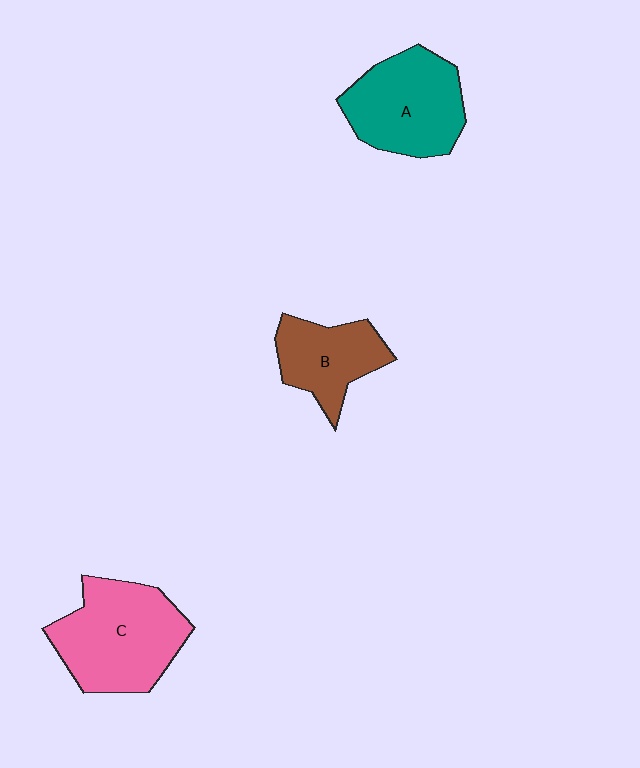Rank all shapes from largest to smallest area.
From largest to smallest: C (pink), A (teal), B (brown).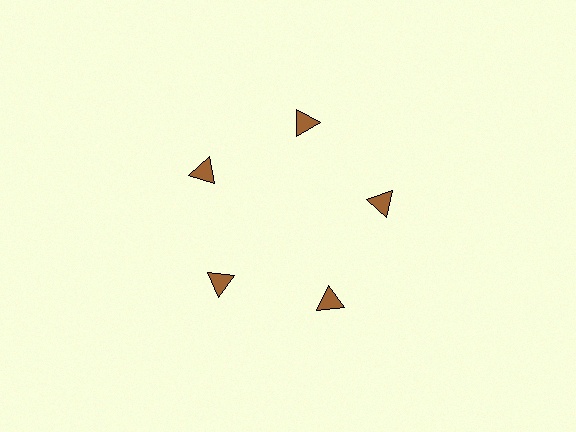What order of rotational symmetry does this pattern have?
This pattern has 5-fold rotational symmetry.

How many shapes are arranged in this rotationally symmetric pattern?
There are 5 shapes, arranged in 5 groups of 1.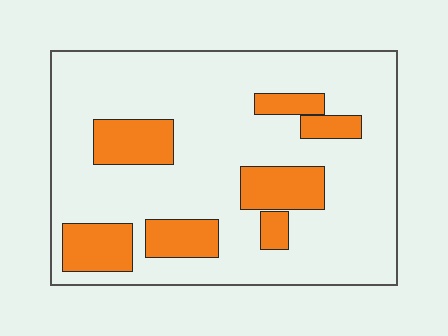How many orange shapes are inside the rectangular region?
7.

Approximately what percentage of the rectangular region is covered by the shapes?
Approximately 20%.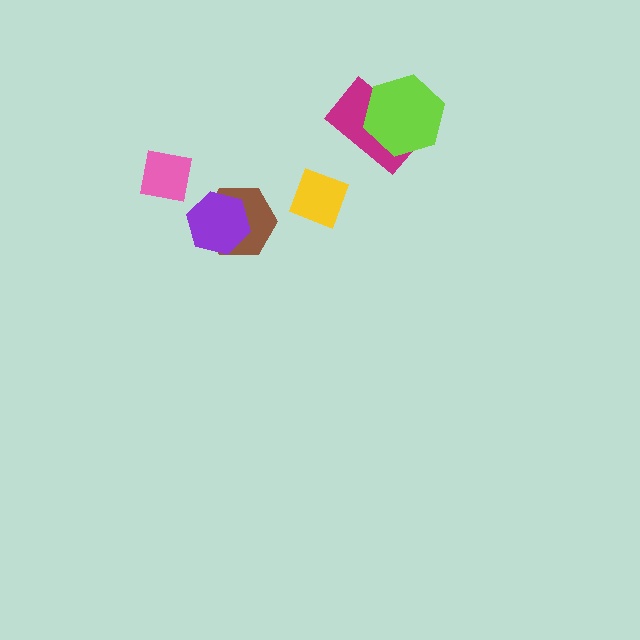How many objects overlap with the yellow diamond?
0 objects overlap with the yellow diamond.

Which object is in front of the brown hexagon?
The purple hexagon is in front of the brown hexagon.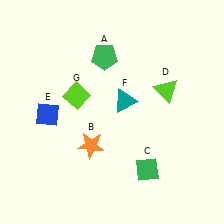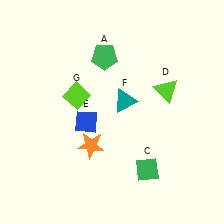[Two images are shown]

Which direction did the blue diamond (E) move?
The blue diamond (E) moved right.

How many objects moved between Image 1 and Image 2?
1 object moved between the two images.